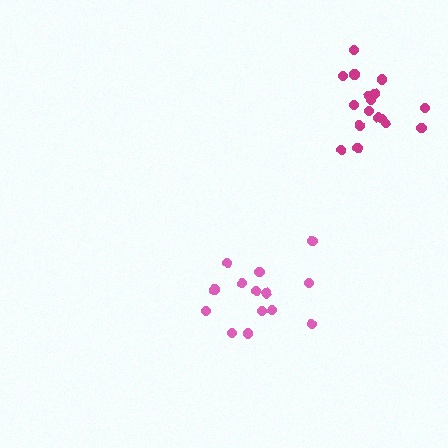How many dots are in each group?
Group 1: 17 dots, Group 2: 14 dots (31 total).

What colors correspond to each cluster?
The clusters are colored: magenta, pink.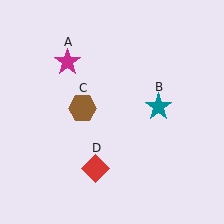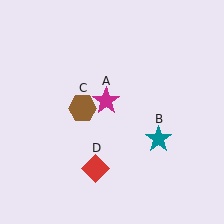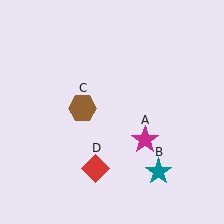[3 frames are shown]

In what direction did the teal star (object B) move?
The teal star (object B) moved down.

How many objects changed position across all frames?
2 objects changed position: magenta star (object A), teal star (object B).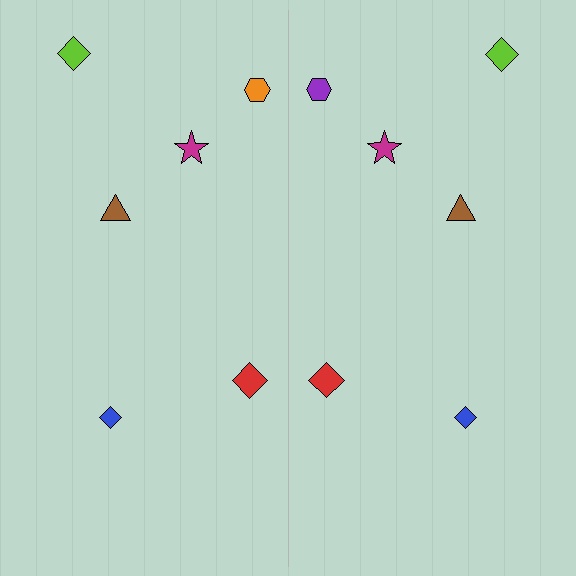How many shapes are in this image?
There are 12 shapes in this image.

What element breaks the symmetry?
The purple hexagon on the right side breaks the symmetry — its mirror counterpart is orange.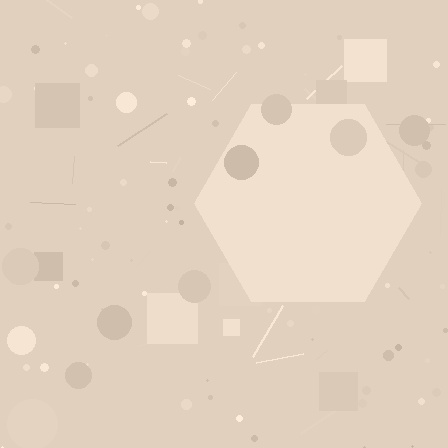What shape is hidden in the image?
A hexagon is hidden in the image.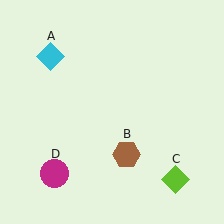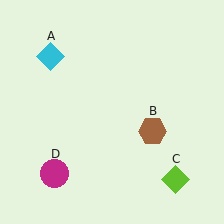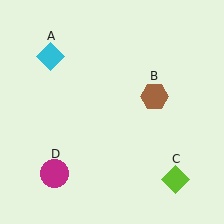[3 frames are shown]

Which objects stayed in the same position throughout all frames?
Cyan diamond (object A) and lime diamond (object C) and magenta circle (object D) remained stationary.